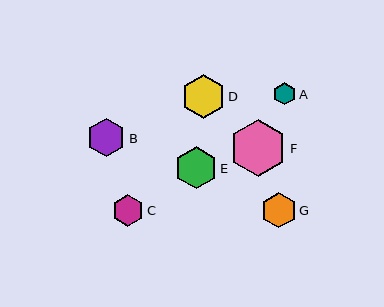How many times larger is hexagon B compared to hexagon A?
Hexagon B is approximately 1.7 times the size of hexagon A.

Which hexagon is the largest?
Hexagon F is the largest with a size of approximately 57 pixels.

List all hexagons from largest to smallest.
From largest to smallest: F, D, E, B, G, C, A.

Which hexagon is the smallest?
Hexagon A is the smallest with a size of approximately 22 pixels.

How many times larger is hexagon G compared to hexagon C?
Hexagon G is approximately 1.1 times the size of hexagon C.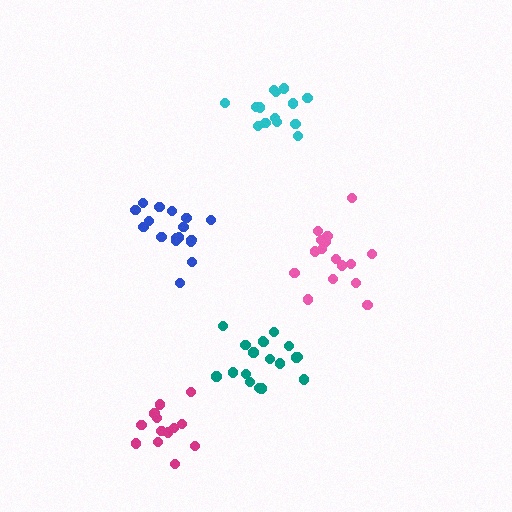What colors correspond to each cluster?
The clusters are colored: teal, magenta, cyan, pink, blue.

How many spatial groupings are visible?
There are 5 spatial groupings.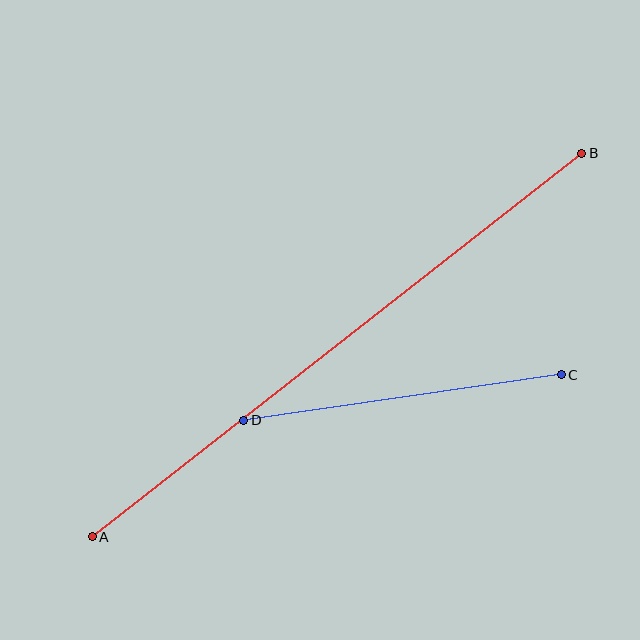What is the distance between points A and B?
The distance is approximately 622 pixels.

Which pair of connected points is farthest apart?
Points A and B are farthest apart.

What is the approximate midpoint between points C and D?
The midpoint is at approximately (403, 397) pixels.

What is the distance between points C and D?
The distance is approximately 321 pixels.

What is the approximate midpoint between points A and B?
The midpoint is at approximately (337, 345) pixels.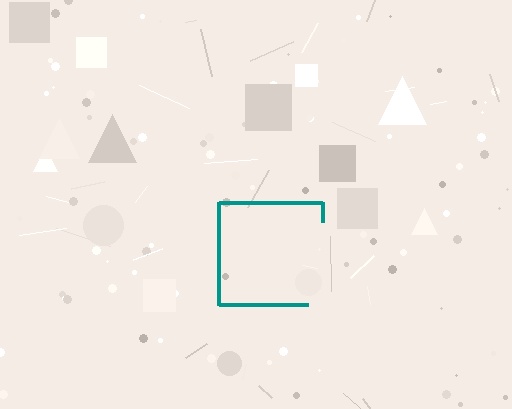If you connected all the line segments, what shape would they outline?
They would outline a square.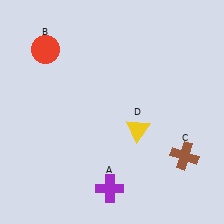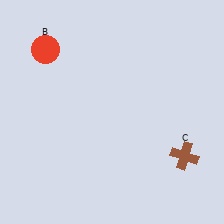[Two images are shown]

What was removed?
The yellow triangle (D), the purple cross (A) were removed in Image 2.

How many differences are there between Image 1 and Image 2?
There are 2 differences between the two images.